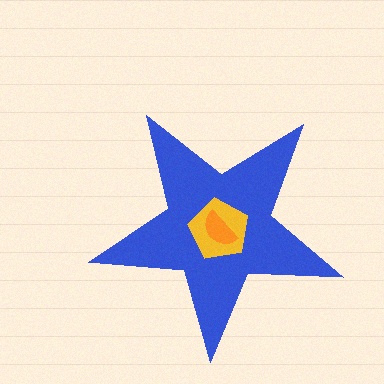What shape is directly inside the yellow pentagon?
The orange semicircle.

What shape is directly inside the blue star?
The yellow pentagon.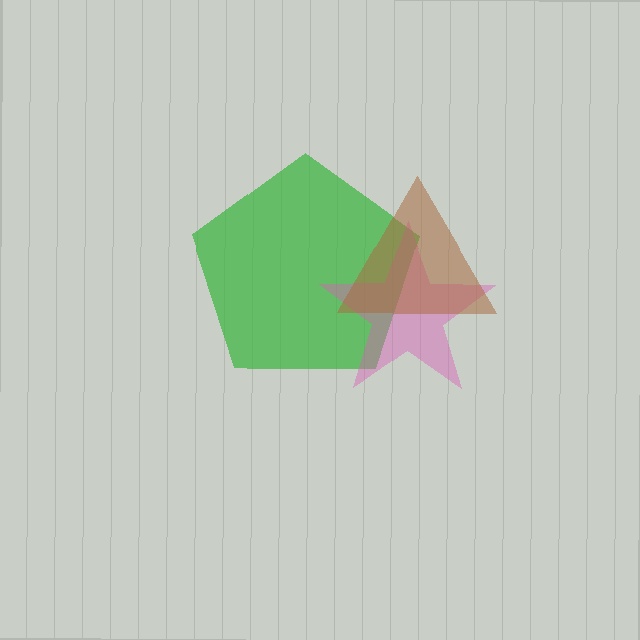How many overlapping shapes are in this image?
There are 3 overlapping shapes in the image.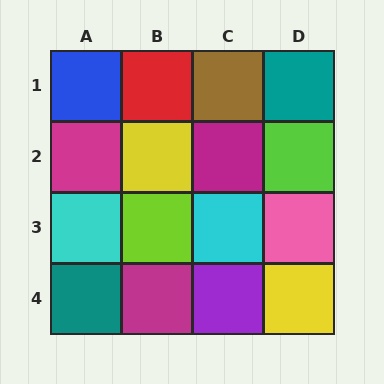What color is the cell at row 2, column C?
Magenta.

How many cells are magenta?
3 cells are magenta.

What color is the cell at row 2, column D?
Lime.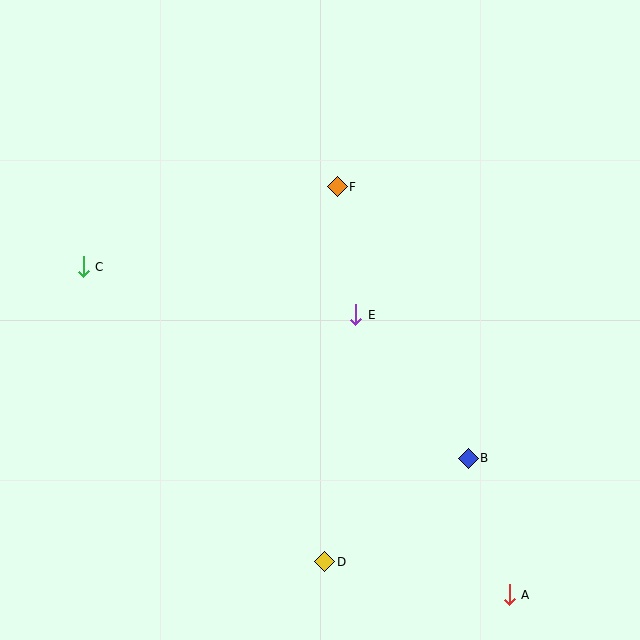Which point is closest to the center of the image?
Point E at (356, 315) is closest to the center.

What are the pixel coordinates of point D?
Point D is at (325, 562).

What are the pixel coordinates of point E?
Point E is at (356, 315).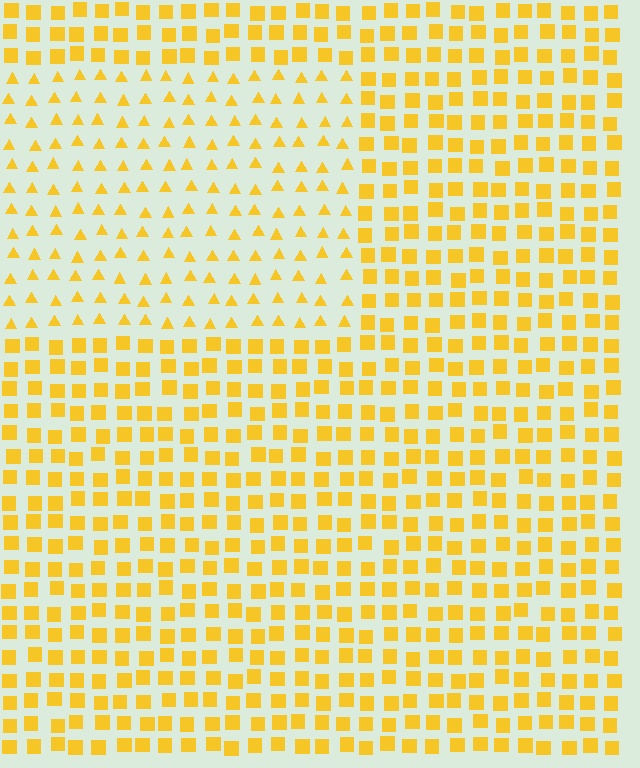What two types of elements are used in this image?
The image uses triangles inside the rectangle region and squares outside it.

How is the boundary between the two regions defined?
The boundary is defined by a change in element shape: triangles inside vs. squares outside. All elements share the same color and spacing.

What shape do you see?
I see a rectangle.